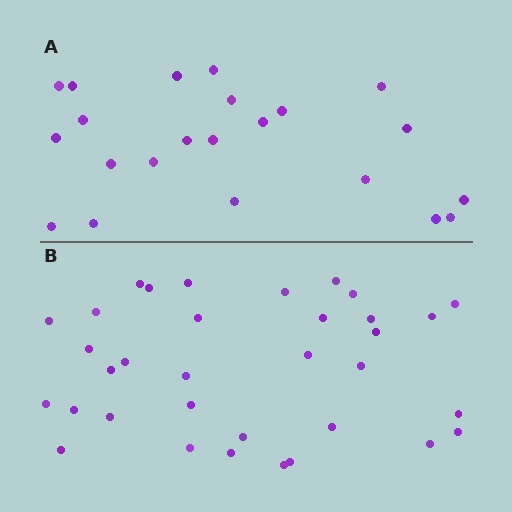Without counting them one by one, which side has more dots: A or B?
Region B (the bottom region) has more dots.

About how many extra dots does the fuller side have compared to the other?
Region B has roughly 12 or so more dots than region A.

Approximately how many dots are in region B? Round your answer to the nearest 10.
About 30 dots. (The exact count is 34, which rounds to 30.)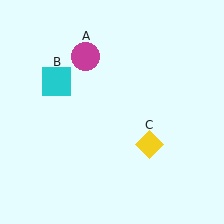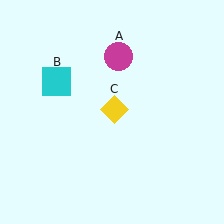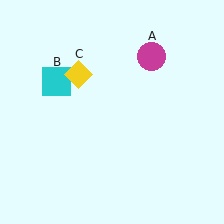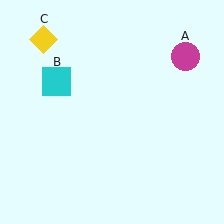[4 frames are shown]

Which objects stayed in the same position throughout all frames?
Cyan square (object B) remained stationary.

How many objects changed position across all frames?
2 objects changed position: magenta circle (object A), yellow diamond (object C).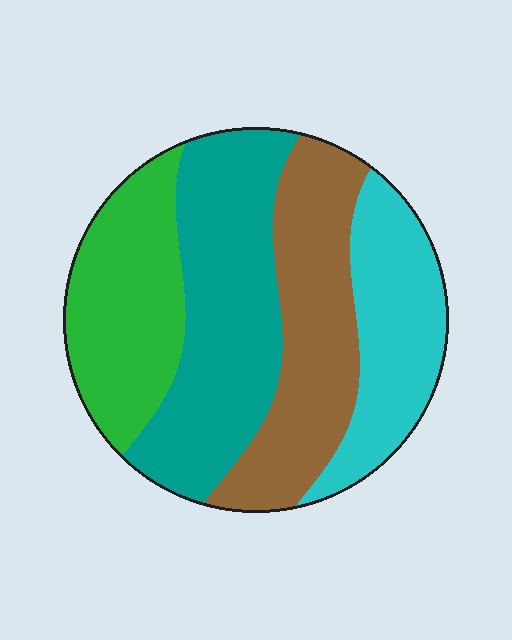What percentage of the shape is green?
Green takes up about one quarter (1/4) of the shape.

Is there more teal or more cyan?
Teal.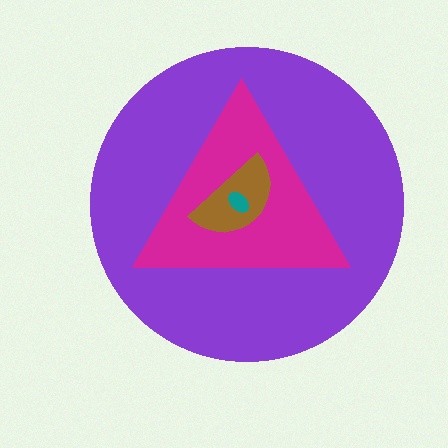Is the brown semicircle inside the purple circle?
Yes.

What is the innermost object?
The teal ellipse.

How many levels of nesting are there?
4.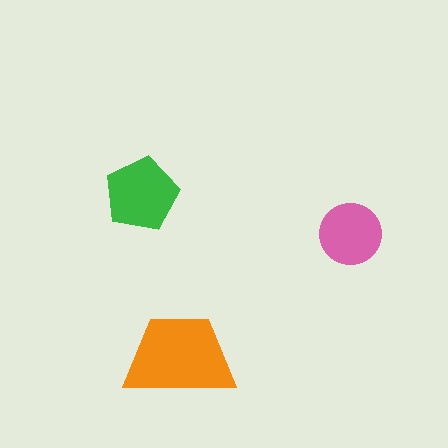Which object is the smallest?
The pink circle.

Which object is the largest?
The orange trapezoid.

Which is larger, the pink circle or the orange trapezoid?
The orange trapezoid.